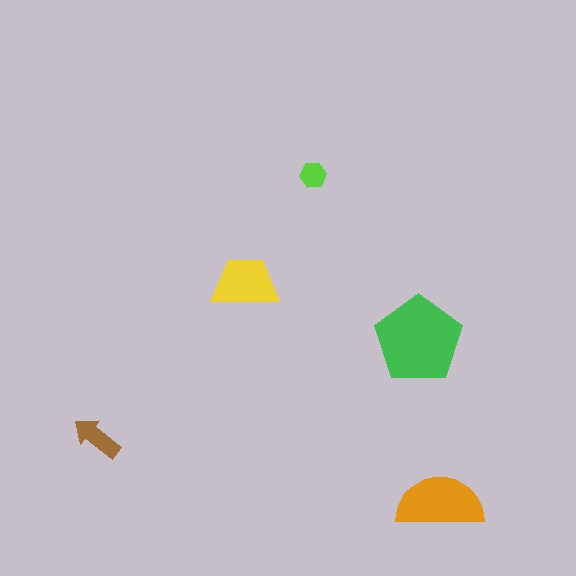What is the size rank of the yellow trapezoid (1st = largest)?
3rd.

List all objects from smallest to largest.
The lime hexagon, the brown arrow, the yellow trapezoid, the orange semicircle, the green pentagon.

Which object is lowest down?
The orange semicircle is bottommost.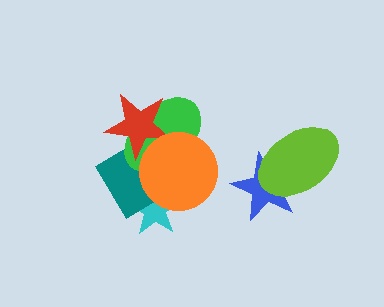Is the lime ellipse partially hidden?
No, no other shape covers it.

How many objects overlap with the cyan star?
2 objects overlap with the cyan star.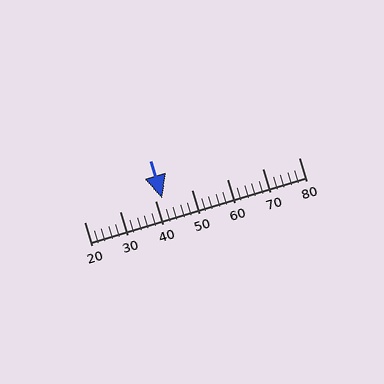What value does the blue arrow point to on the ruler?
The blue arrow points to approximately 42.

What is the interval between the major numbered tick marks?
The major tick marks are spaced 10 units apart.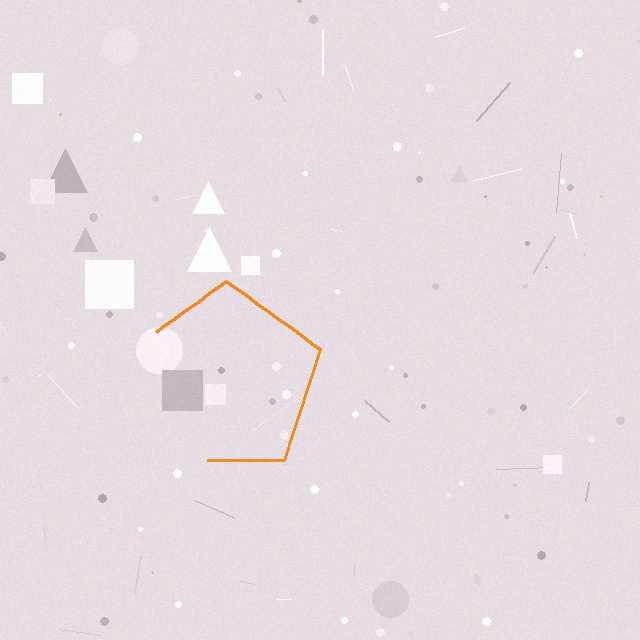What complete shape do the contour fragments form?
The contour fragments form a pentagon.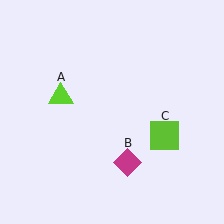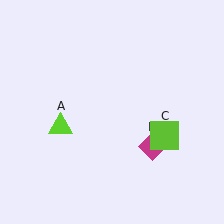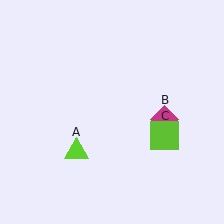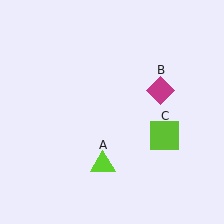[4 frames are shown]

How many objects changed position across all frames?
2 objects changed position: lime triangle (object A), magenta diamond (object B).